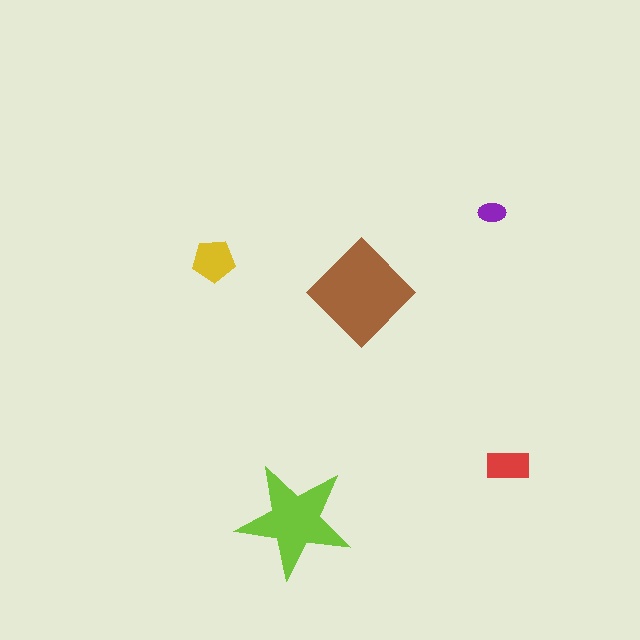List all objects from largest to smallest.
The brown diamond, the lime star, the yellow pentagon, the red rectangle, the purple ellipse.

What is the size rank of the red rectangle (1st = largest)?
4th.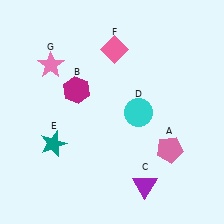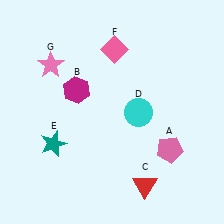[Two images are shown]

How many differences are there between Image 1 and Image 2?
There is 1 difference between the two images.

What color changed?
The triangle (C) changed from purple in Image 1 to red in Image 2.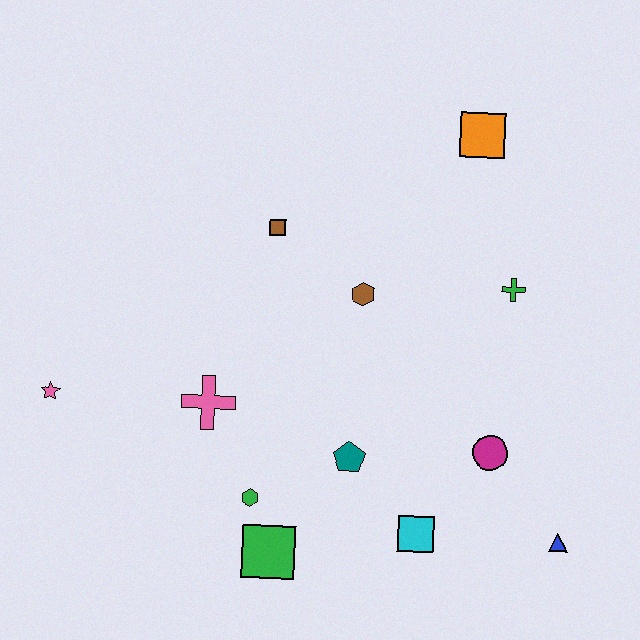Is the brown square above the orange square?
No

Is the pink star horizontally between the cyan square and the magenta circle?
No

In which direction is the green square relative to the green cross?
The green square is below the green cross.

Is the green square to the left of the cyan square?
Yes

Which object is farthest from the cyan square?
The orange square is farthest from the cyan square.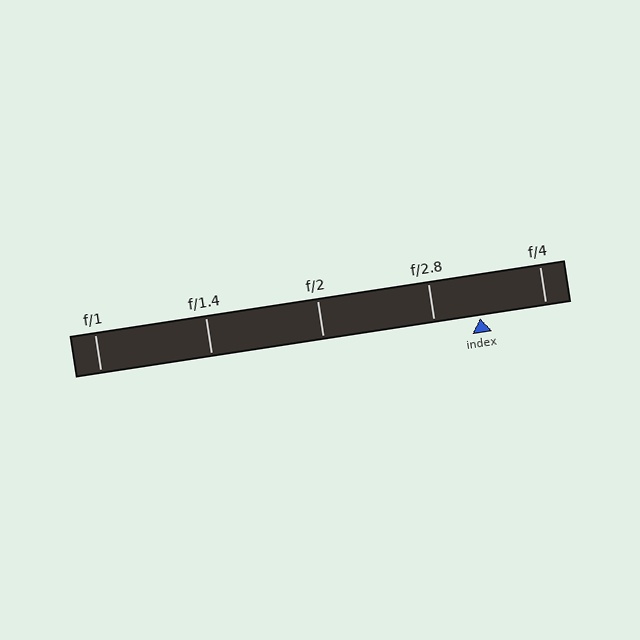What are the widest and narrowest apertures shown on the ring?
The widest aperture shown is f/1 and the narrowest is f/4.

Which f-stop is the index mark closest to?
The index mark is closest to f/2.8.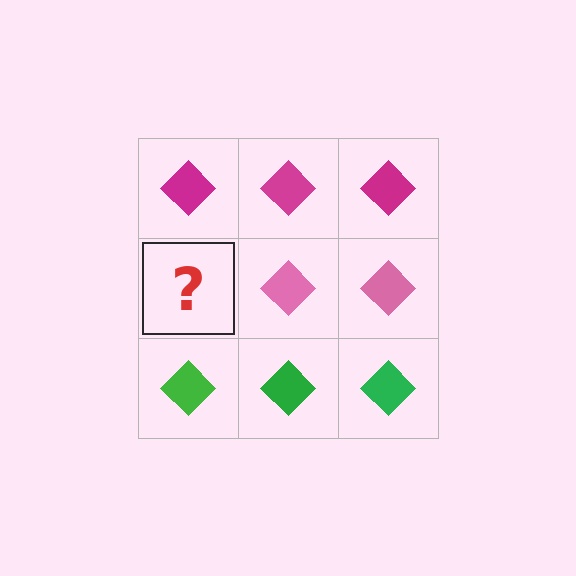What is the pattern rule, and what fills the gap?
The rule is that each row has a consistent color. The gap should be filled with a pink diamond.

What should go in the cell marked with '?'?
The missing cell should contain a pink diamond.